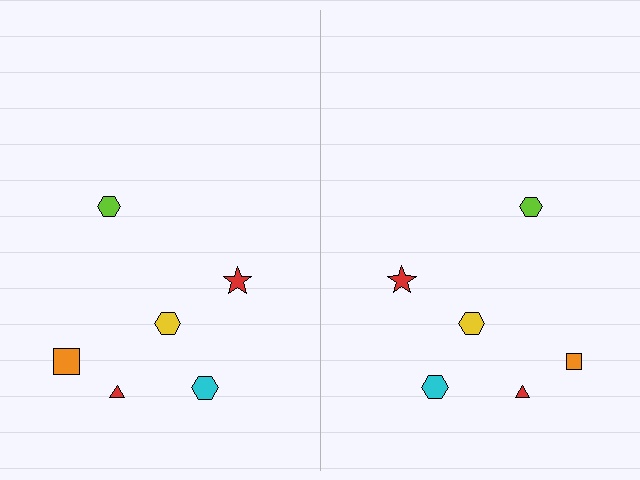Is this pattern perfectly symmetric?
No, the pattern is not perfectly symmetric. The orange square on the right side has a different size than its mirror counterpart.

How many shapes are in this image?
There are 12 shapes in this image.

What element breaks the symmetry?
The orange square on the right side has a different size than its mirror counterpart.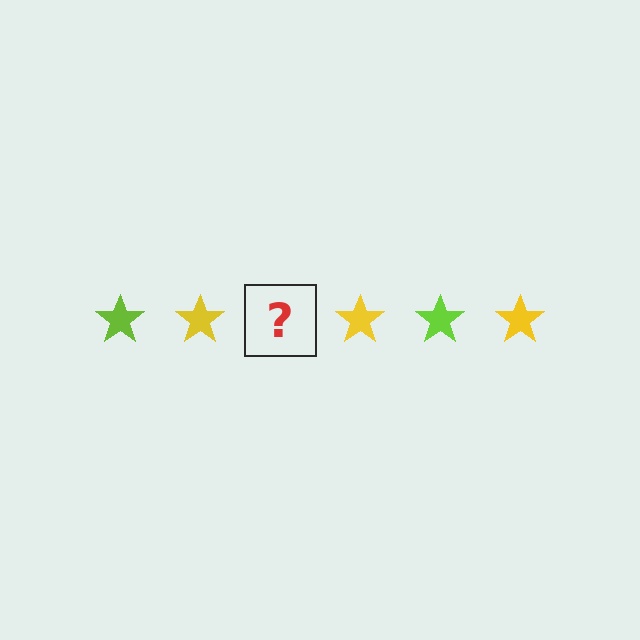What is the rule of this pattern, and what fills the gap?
The rule is that the pattern cycles through lime, yellow stars. The gap should be filled with a lime star.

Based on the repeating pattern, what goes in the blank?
The blank should be a lime star.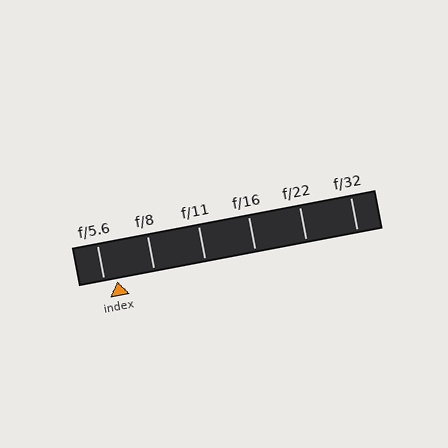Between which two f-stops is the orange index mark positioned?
The index mark is between f/5.6 and f/8.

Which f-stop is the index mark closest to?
The index mark is closest to f/5.6.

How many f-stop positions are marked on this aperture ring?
There are 6 f-stop positions marked.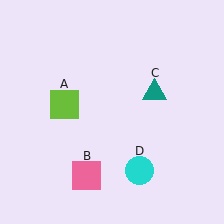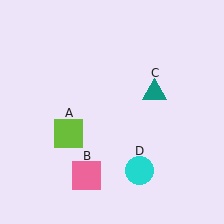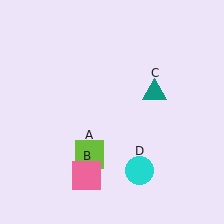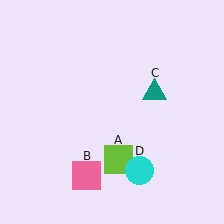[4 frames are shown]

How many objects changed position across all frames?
1 object changed position: lime square (object A).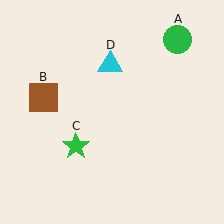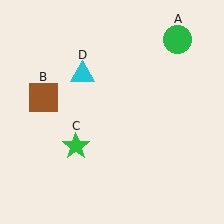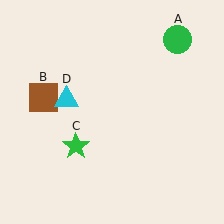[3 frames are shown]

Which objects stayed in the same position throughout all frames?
Green circle (object A) and brown square (object B) and green star (object C) remained stationary.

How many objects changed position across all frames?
1 object changed position: cyan triangle (object D).